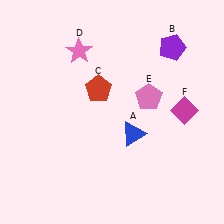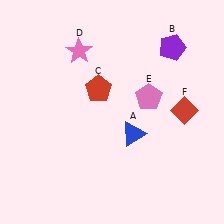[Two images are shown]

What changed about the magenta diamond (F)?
In Image 1, F is magenta. In Image 2, it changed to red.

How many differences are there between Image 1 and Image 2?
There is 1 difference between the two images.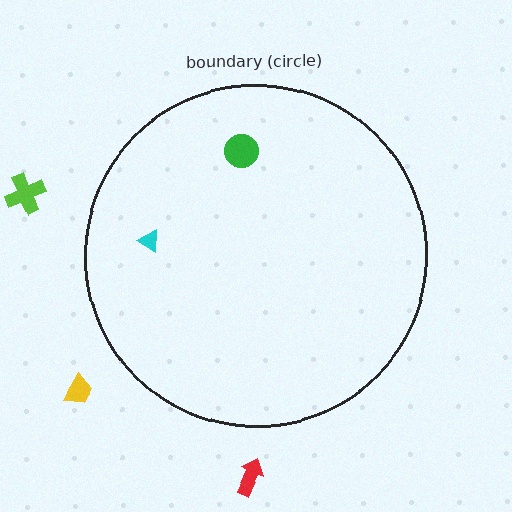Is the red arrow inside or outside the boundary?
Outside.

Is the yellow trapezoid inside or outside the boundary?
Outside.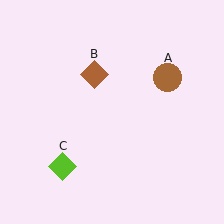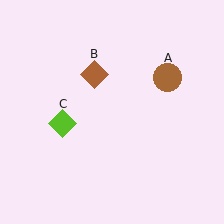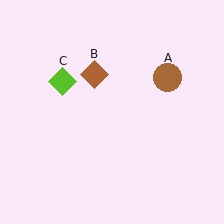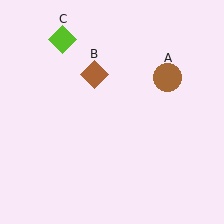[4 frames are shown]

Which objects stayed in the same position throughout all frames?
Brown circle (object A) and brown diamond (object B) remained stationary.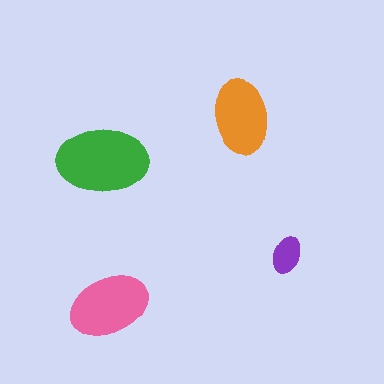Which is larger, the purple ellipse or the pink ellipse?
The pink one.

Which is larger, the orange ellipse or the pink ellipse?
The pink one.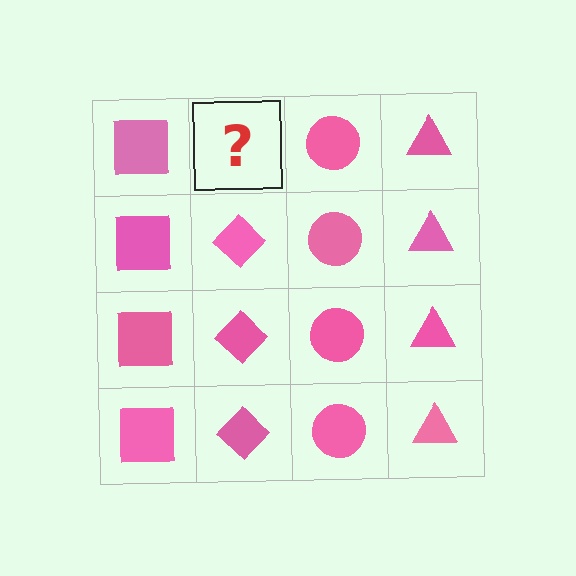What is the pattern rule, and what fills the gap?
The rule is that each column has a consistent shape. The gap should be filled with a pink diamond.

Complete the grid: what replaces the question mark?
The question mark should be replaced with a pink diamond.